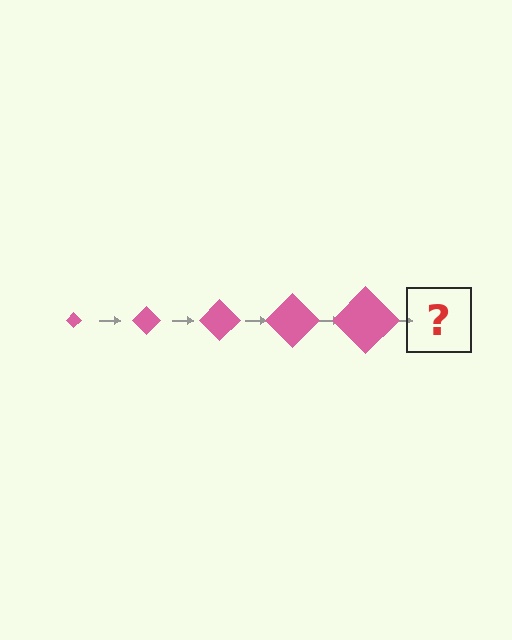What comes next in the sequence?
The next element should be a pink diamond, larger than the previous one.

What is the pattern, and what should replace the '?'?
The pattern is that the diamond gets progressively larger each step. The '?' should be a pink diamond, larger than the previous one.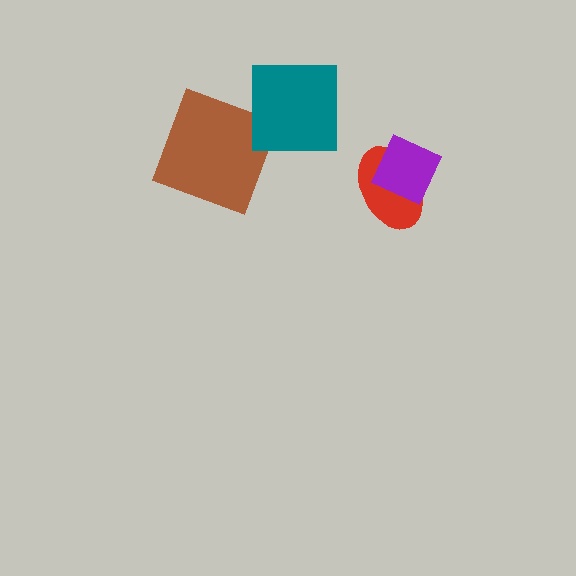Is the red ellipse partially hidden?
Yes, it is partially covered by another shape.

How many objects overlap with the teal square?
0 objects overlap with the teal square.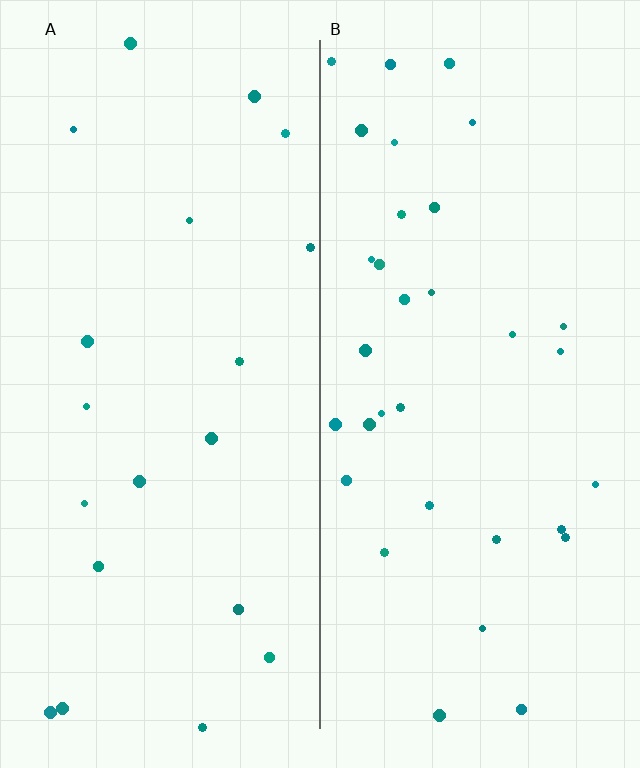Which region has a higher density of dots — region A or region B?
B (the right).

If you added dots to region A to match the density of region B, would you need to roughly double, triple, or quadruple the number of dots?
Approximately double.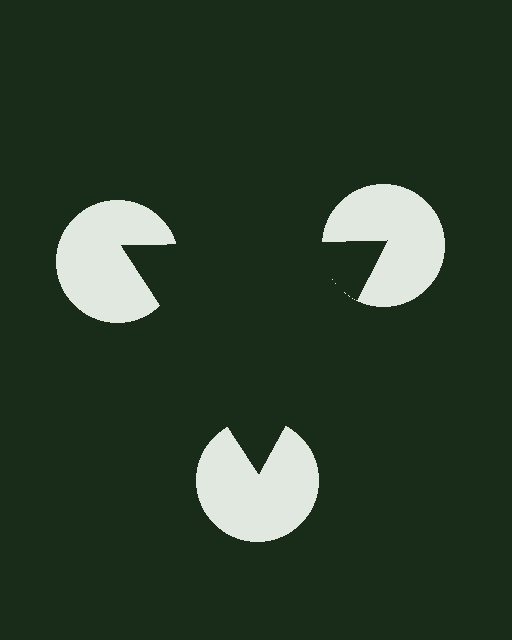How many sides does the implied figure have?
3 sides.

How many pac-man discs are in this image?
There are 3 — one at each vertex of the illusory triangle.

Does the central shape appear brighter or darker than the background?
It typically appears slightly darker than the background, even though no actual brightness change is drawn.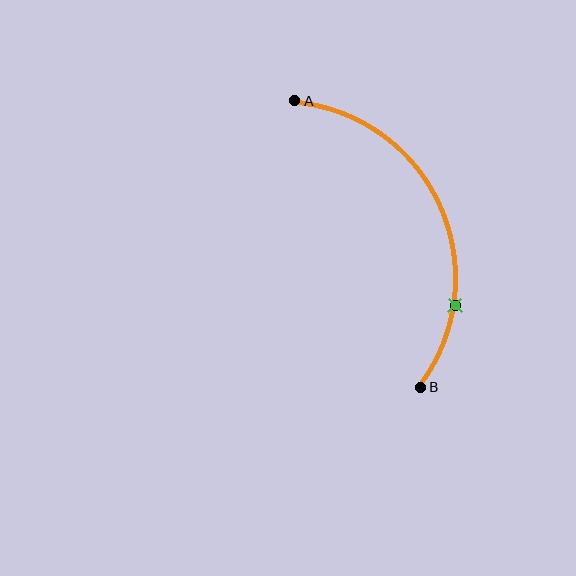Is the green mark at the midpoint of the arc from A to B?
No. The green mark lies on the arc but is closer to endpoint B. The arc midpoint would be at the point on the curve equidistant along the arc from both A and B.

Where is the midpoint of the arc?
The arc midpoint is the point on the curve farthest from the straight line joining A and B. It sits to the right of that line.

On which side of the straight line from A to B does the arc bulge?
The arc bulges to the right of the straight line connecting A and B.